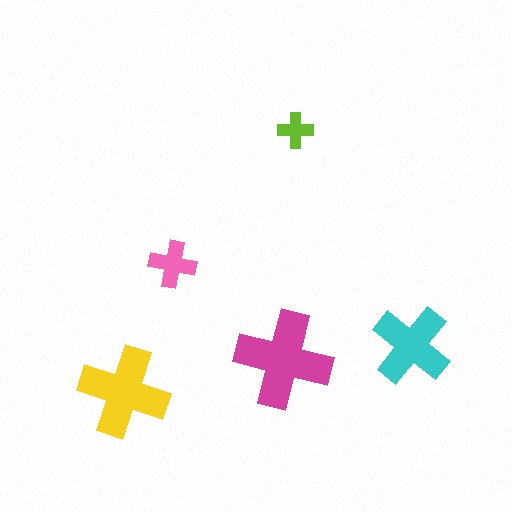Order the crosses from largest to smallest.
the magenta one, the yellow one, the cyan one, the pink one, the lime one.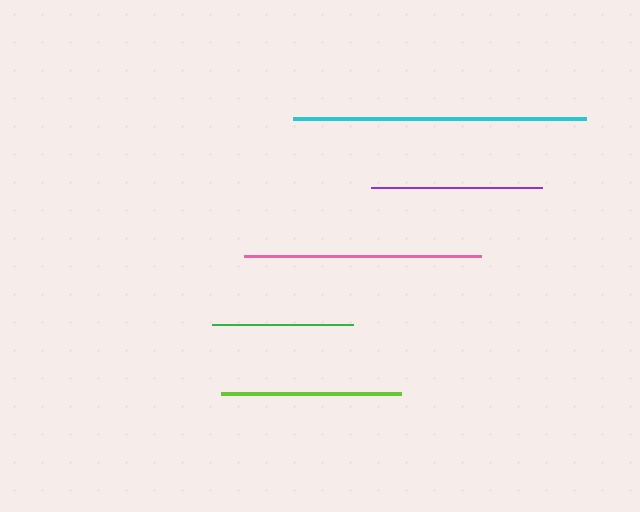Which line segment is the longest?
The cyan line is the longest at approximately 293 pixels.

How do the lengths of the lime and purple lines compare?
The lime and purple lines are approximately the same length.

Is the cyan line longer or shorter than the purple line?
The cyan line is longer than the purple line.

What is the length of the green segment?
The green segment is approximately 141 pixels long.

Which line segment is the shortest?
The green line is the shortest at approximately 141 pixels.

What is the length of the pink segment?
The pink segment is approximately 238 pixels long.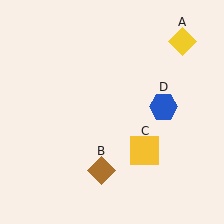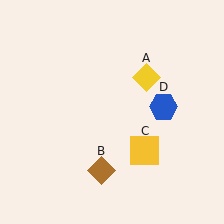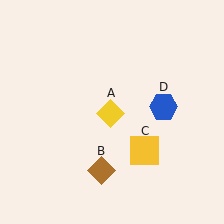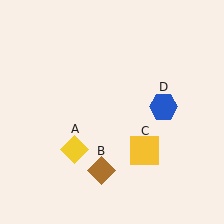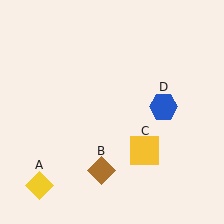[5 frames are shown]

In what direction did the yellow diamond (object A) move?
The yellow diamond (object A) moved down and to the left.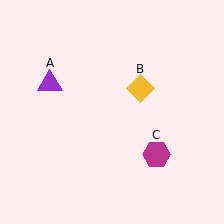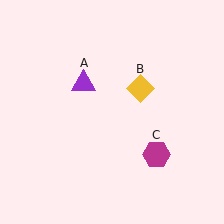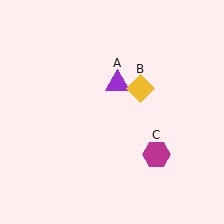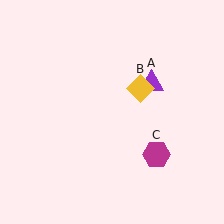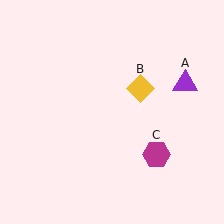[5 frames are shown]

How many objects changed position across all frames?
1 object changed position: purple triangle (object A).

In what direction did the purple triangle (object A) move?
The purple triangle (object A) moved right.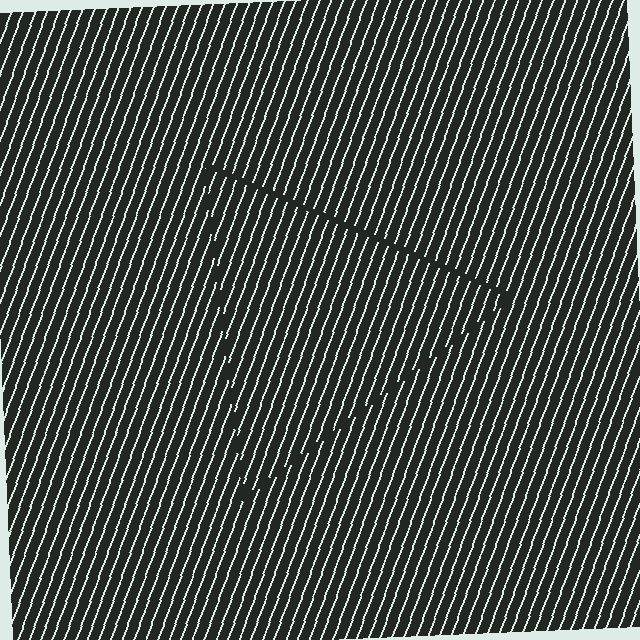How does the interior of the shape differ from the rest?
The interior of the shape contains the same grating, shifted by half a period — the contour is defined by the phase discontinuity where line-ends from the inner and outer gratings abut.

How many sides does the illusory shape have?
3 sides — the line-ends trace a triangle.